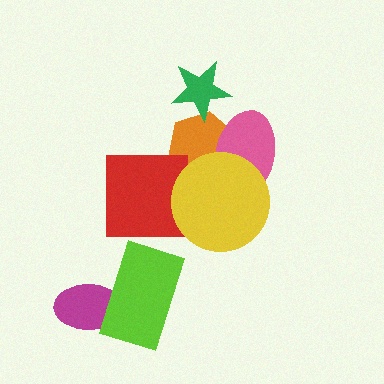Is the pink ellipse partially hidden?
Yes, it is partially covered by another shape.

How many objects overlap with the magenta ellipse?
1 object overlaps with the magenta ellipse.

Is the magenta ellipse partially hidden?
Yes, it is partially covered by another shape.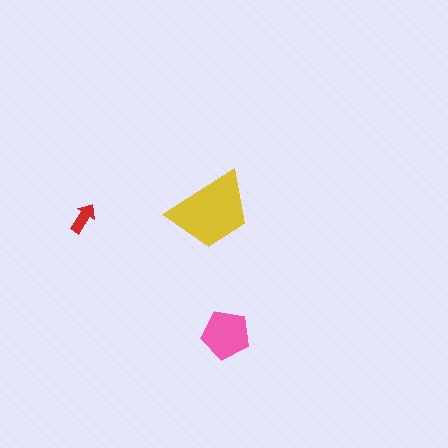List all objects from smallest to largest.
The red arrow, the pink pentagon, the yellow trapezoid.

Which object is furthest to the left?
The red arrow is leftmost.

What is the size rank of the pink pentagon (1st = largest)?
2nd.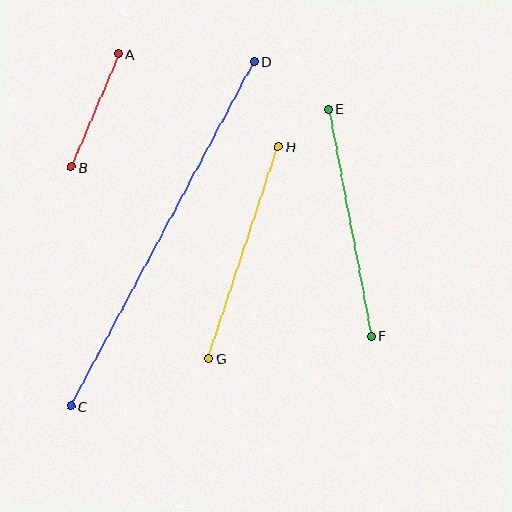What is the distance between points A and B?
The distance is approximately 123 pixels.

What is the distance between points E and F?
The distance is approximately 231 pixels.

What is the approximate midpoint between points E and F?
The midpoint is at approximately (350, 223) pixels.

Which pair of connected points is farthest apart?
Points C and D are farthest apart.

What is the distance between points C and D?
The distance is approximately 391 pixels.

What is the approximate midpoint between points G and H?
The midpoint is at approximately (243, 252) pixels.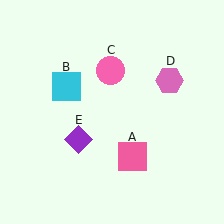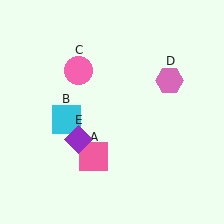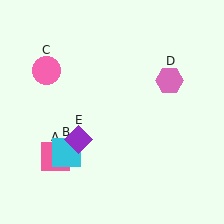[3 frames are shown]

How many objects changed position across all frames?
3 objects changed position: pink square (object A), cyan square (object B), pink circle (object C).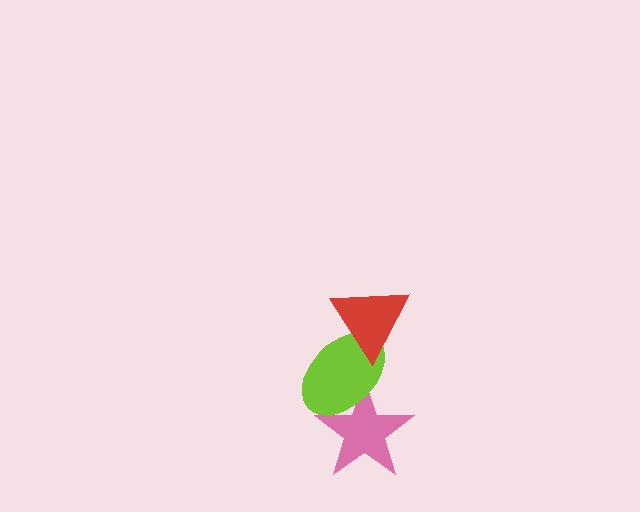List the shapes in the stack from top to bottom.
From top to bottom: the red triangle, the lime ellipse, the pink star.